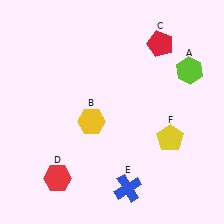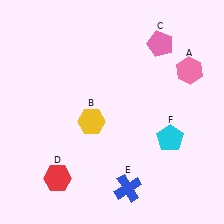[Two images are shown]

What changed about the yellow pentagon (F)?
In Image 1, F is yellow. In Image 2, it changed to cyan.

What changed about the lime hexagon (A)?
In Image 1, A is lime. In Image 2, it changed to pink.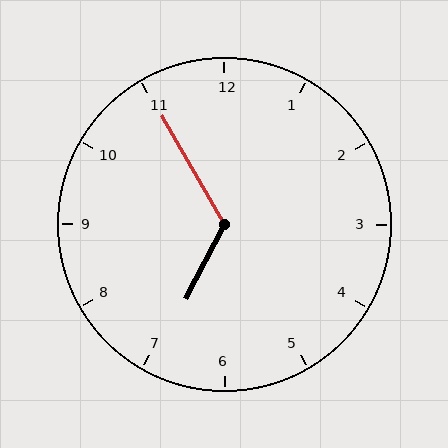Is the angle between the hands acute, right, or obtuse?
It is obtuse.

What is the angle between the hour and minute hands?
Approximately 122 degrees.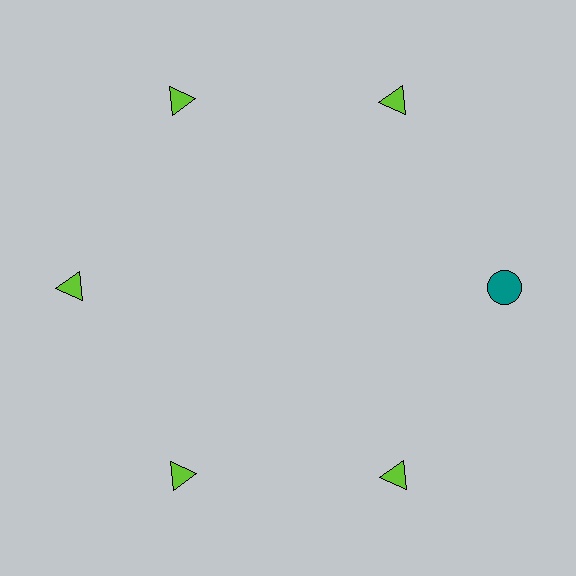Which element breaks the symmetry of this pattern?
The teal circle at roughly the 3 o'clock position breaks the symmetry. All other shapes are lime triangles.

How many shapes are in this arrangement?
There are 6 shapes arranged in a ring pattern.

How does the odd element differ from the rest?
It differs in both color (teal instead of lime) and shape (circle instead of triangle).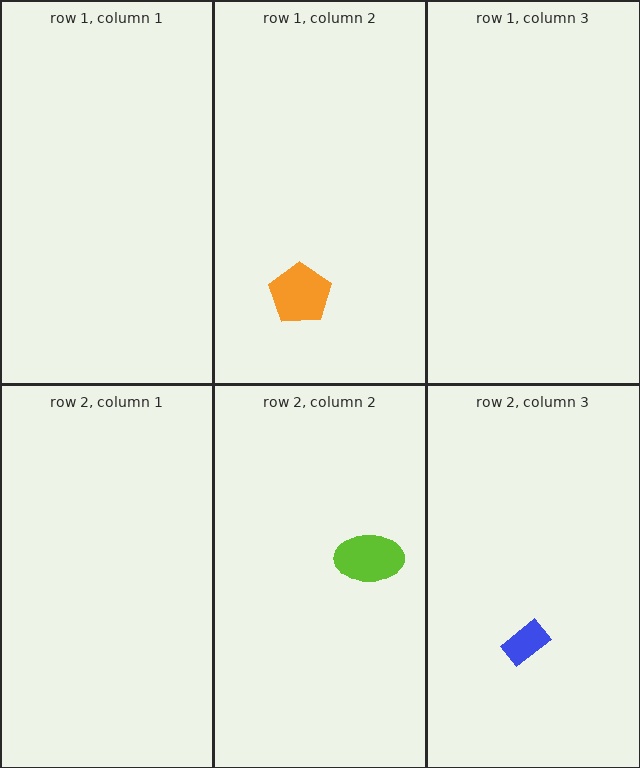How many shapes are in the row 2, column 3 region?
1.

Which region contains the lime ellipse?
The row 2, column 2 region.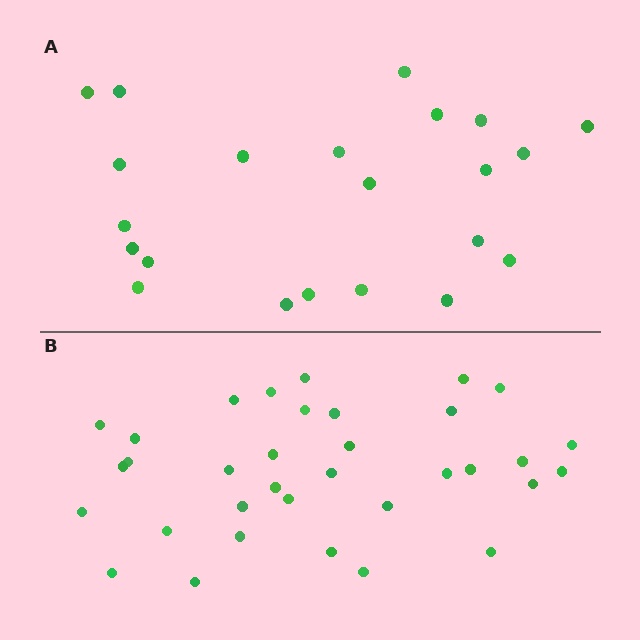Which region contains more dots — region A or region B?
Region B (the bottom region) has more dots.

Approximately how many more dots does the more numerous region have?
Region B has roughly 12 or so more dots than region A.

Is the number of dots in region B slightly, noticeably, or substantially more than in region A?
Region B has substantially more. The ratio is roughly 1.5 to 1.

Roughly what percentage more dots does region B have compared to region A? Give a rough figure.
About 55% more.